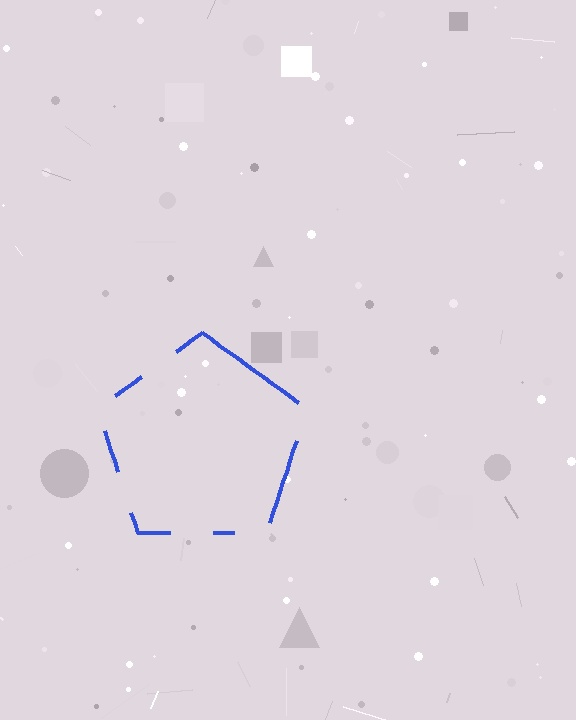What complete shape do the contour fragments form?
The contour fragments form a pentagon.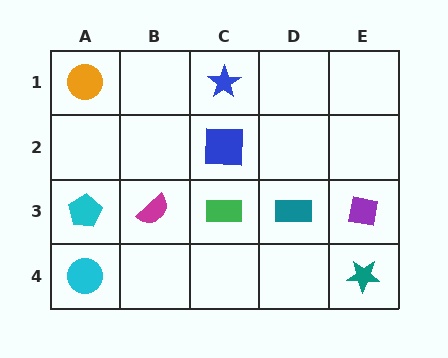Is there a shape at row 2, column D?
No, that cell is empty.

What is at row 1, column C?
A blue star.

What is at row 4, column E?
A teal star.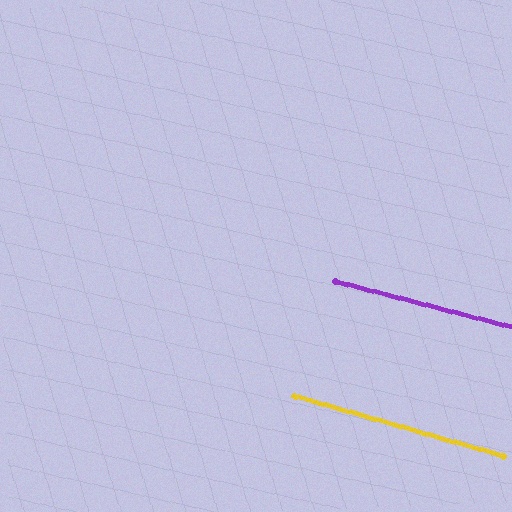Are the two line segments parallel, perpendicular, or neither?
Parallel — their directions differ by only 1.7°.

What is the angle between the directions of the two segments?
Approximately 2 degrees.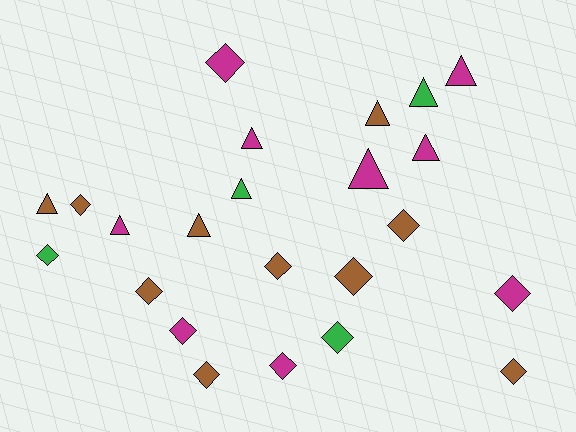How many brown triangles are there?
There are 3 brown triangles.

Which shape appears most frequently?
Diamond, with 13 objects.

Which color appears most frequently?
Brown, with 10 objects.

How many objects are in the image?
There are 23 objects.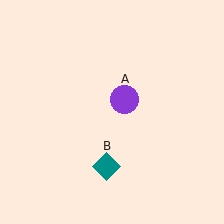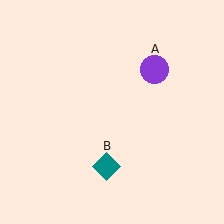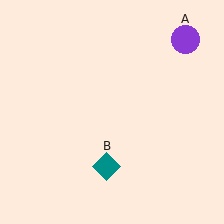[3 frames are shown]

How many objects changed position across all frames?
1 object changed position: purple circle (object A).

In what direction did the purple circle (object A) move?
The purple circle (object A) moved up and to the right.